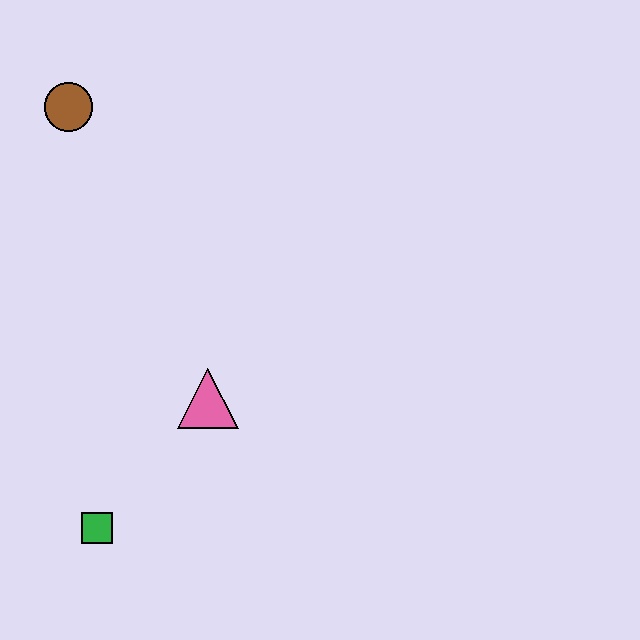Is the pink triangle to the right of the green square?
Yes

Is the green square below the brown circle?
Yes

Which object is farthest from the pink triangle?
The brown circle is farthest from the pink triangle.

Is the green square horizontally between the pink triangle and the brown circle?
Yes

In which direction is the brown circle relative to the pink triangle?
The brown circle is above the pink triangle.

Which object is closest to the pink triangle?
The green square is closest to the pink triangle.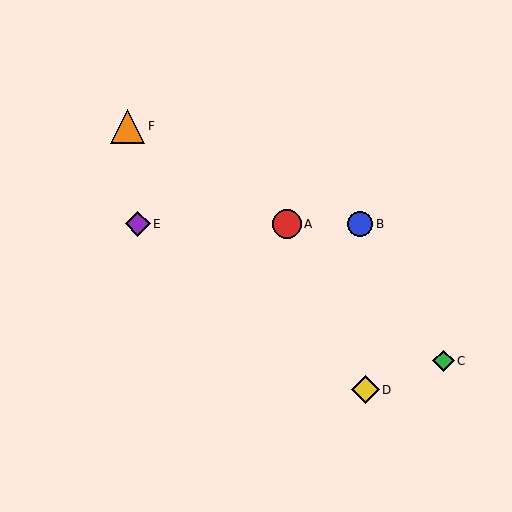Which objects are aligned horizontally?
Objects A, B, E are aligned horizontally.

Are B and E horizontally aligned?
Yes, both are at y≈224.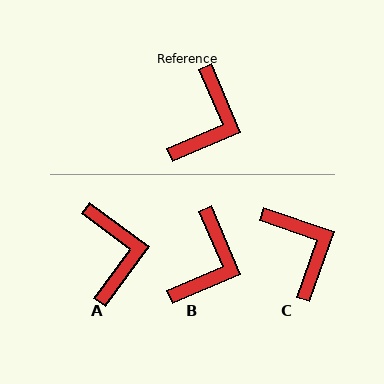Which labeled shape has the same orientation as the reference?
B.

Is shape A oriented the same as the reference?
No, it is off by about 31 degrees.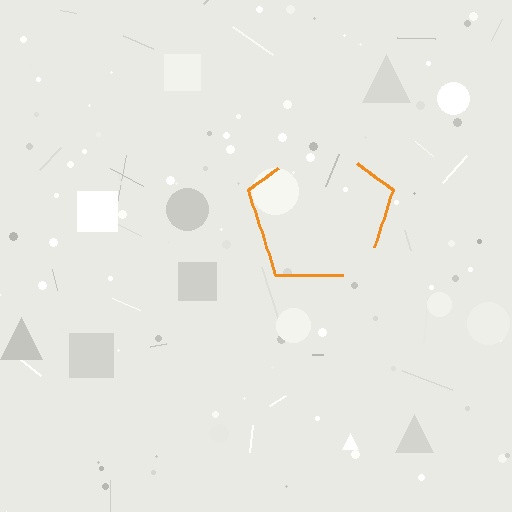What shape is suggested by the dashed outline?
The dashed outline suggests a pentagon.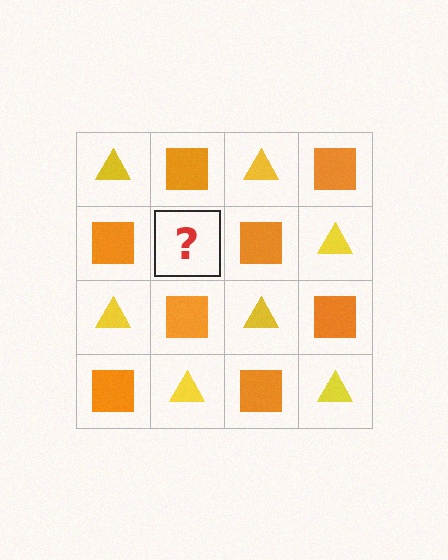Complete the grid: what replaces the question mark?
The question mark should be replaced with a yellow triangle.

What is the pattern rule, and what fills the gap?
The rule is that it alternates yellow triangle and orange square in a checkerboard pattern. The gap should be filled with a yellow triangle.